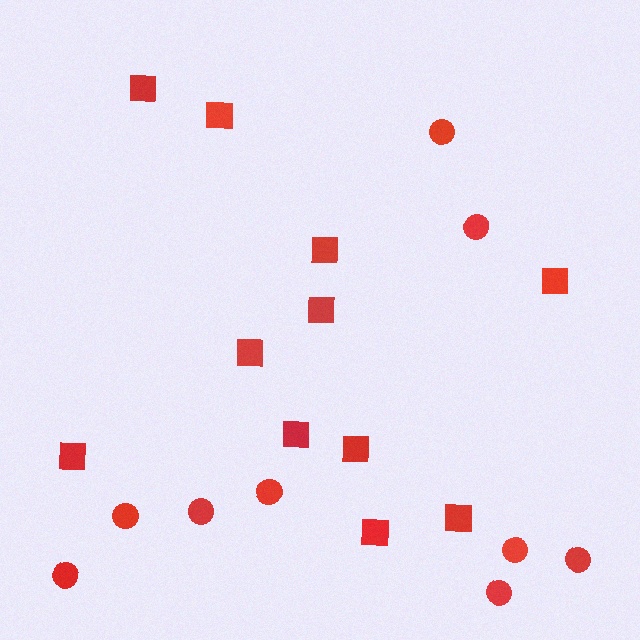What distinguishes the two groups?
There are 2 groups: one group of squares (11) and one group of circles (9).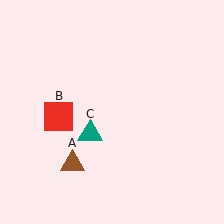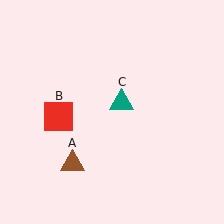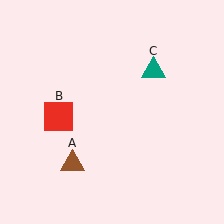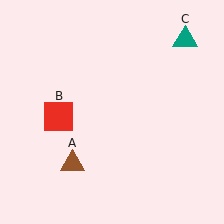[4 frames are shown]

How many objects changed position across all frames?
1 object changed position: teal triangle (object C).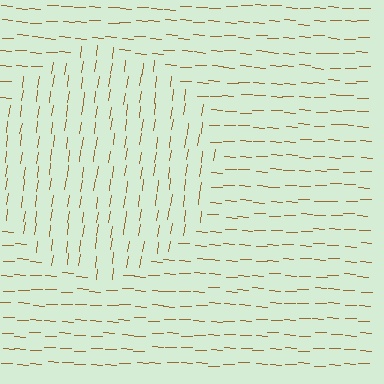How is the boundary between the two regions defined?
The boundary is defined purely by a change in line orientation (approximately 85 degrees difference). All lines are the same color and thickness.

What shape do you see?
I see a circle.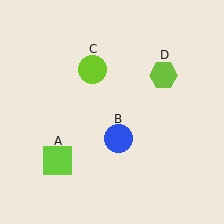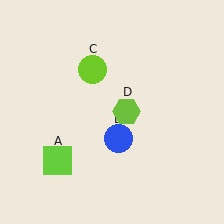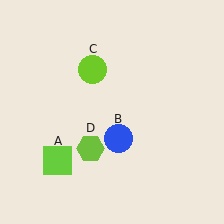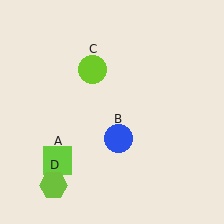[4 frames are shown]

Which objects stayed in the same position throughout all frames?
Lime square (object A) and blue circle (object B) and lime circle (object C) remained stationary.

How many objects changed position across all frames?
1 object changed position: lime hexagon (object D).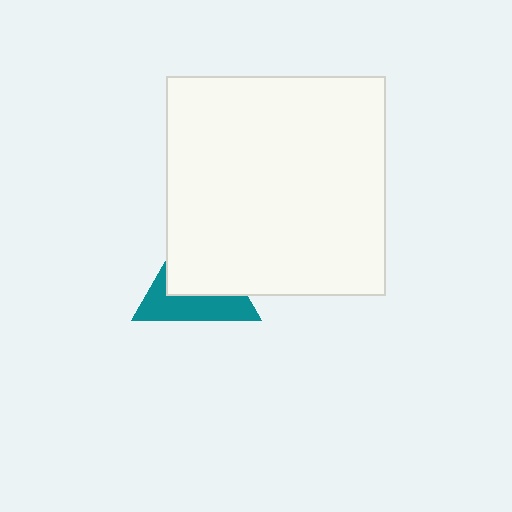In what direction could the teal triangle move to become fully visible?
The teal triangle could move toward the lower-left. That would shift it out from behind the white square entirely.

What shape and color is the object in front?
The object in front is a white square.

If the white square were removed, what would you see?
You would see the complete teal triangle.